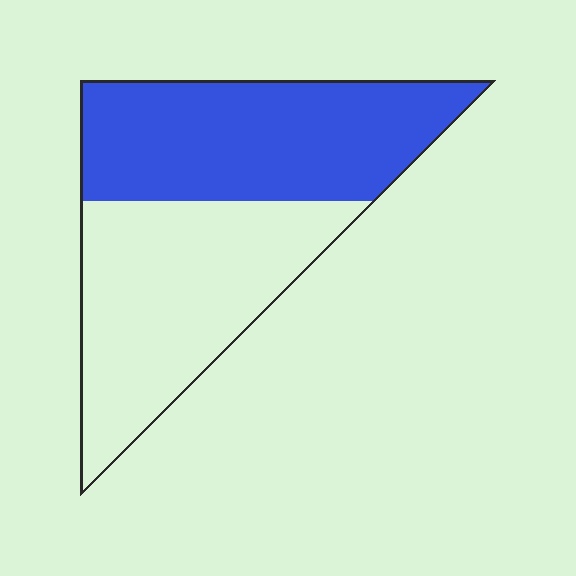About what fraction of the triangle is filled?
About one half (1/2).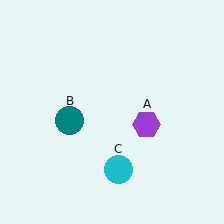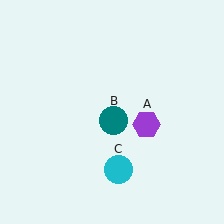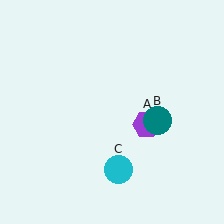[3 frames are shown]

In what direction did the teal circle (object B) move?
The teal circle (object B) moved right.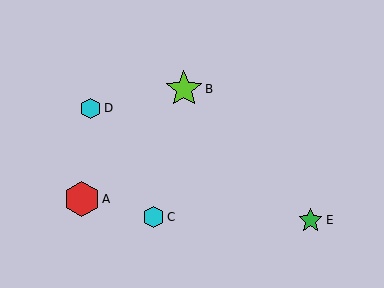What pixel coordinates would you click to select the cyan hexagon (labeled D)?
Click at (90, 108) to select the cyan hexagon D.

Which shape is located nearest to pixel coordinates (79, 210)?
The red hexagon (labeled A) at (82, 199) is nearest to that location.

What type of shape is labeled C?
Shape C is a cyan hexagon.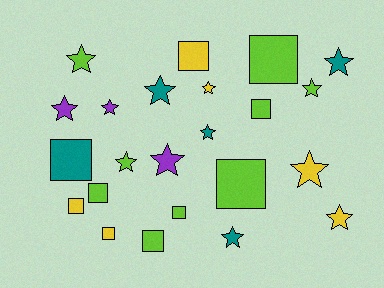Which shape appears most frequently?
Star, with 13 objects.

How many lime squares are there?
There are 6 lime squares.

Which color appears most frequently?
Lime, with 9 objects.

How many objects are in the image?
There are 23 objects.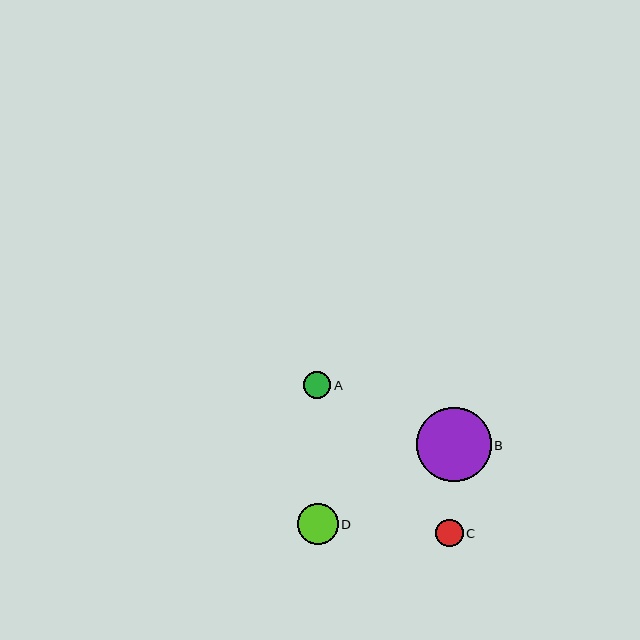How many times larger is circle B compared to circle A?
Circle B is approximately 2.8 times the size of circle A.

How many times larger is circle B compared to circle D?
Circle B is approximately 1.8 times the size of circle D.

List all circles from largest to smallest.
From largest to smallest: B, D, C, A.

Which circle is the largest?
Circle B is the largest with a size of approximately 74 pixels.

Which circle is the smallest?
Circle A is the smallest with a size of approximately 27 pixels.